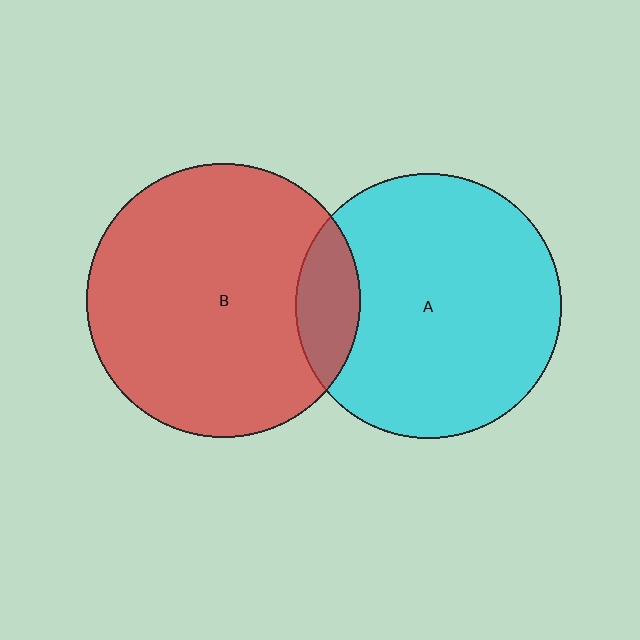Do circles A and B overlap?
Yes.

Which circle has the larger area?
Circle B (red).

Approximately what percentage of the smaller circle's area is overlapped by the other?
Approximately 15%.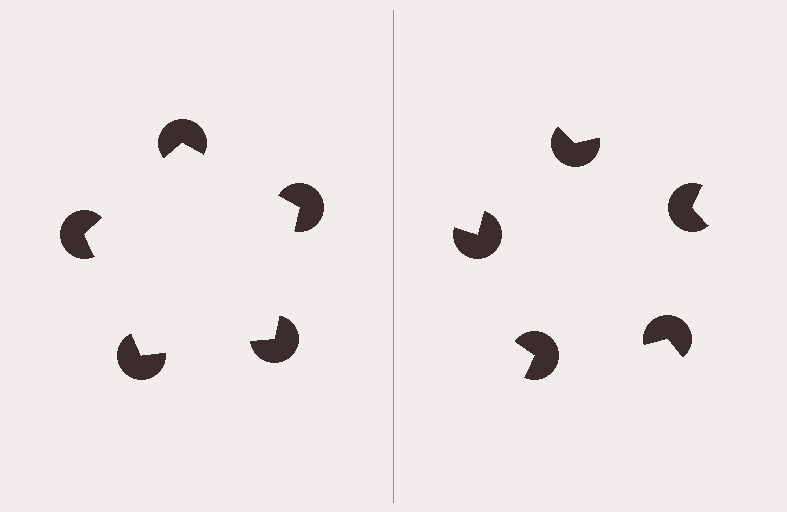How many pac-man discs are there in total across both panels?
10 — 5 on each side.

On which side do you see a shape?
An illusory pentagon appears on the left side. On the right side the wedge cuts are rotated, so no coherent shape forms.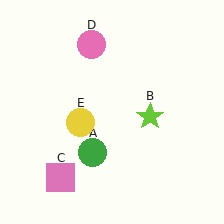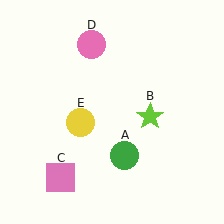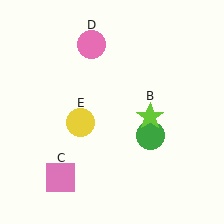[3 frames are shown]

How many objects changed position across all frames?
1 object changed position: green circle (object A).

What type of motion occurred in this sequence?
The green circle (object A) rotated counterclockwise around the center of the scene.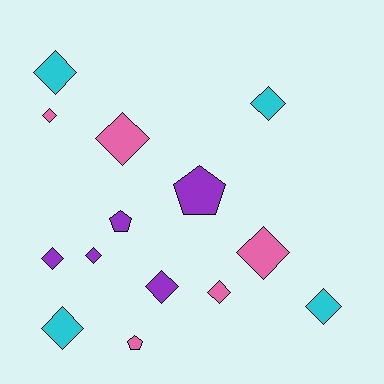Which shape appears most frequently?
Diamond, with 11 objects.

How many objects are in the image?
There are 14 objects.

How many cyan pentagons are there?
There are no cyan pentagons.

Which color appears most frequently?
Pink, with 5 objects.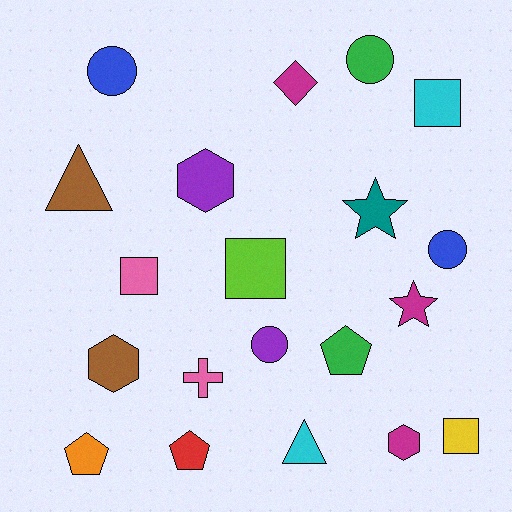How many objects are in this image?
There are 20 objects.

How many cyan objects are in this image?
There are 2 cyan objects.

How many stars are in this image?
There are 2 stars.